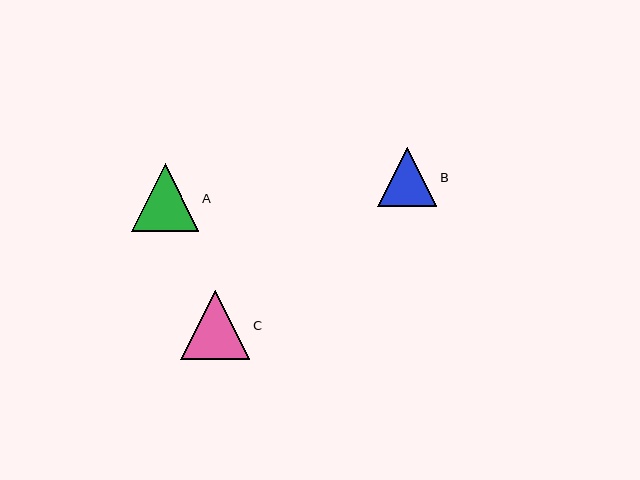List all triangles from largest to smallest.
From largest to smallest: C, A, B.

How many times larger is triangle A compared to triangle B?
Triangle A is approximately 1.1 times the size of triangle B.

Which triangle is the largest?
Triangle C is the largest with a size of approximately 69 pixels.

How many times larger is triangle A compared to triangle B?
Triangle A is approximately 1.1 times the size of triangle B.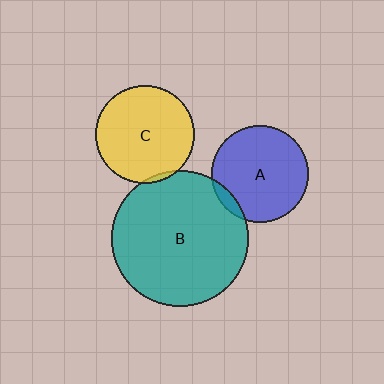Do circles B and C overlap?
Yes.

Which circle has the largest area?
Circle B (teal).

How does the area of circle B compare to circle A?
Approximately 2.0 times.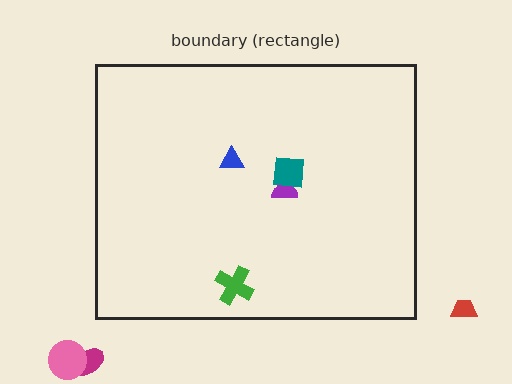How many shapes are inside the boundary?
4 inside, 3 outside.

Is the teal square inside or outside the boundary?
Inside.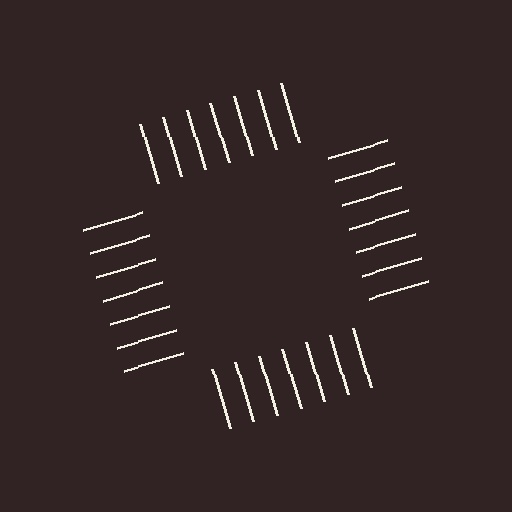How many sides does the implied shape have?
4 sides — the line-ends trace a square.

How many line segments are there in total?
28 — 7 along each of the 4 edges.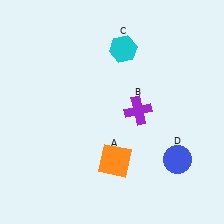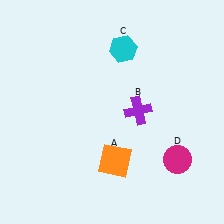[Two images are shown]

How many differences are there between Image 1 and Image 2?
There is 1 difference between the two images.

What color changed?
The circle (D) changed from blue in Image 1 to magenta in Image 2.